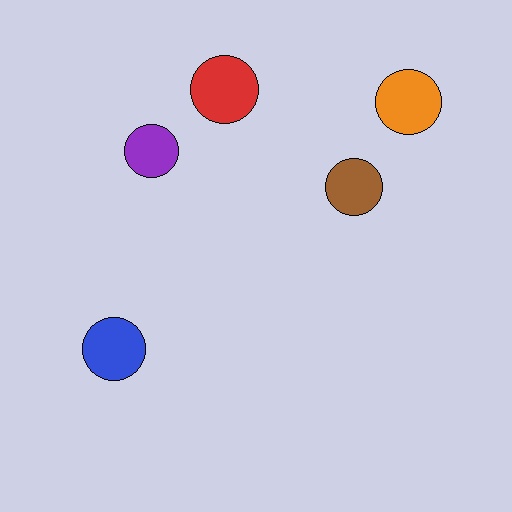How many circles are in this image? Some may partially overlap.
There are 5 circles.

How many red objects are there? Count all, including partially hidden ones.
There is 1 red object.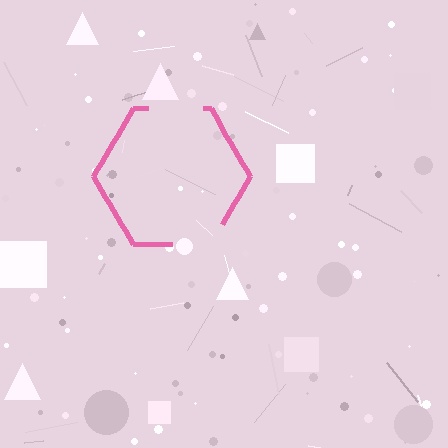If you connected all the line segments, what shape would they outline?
They would outline a hexagon.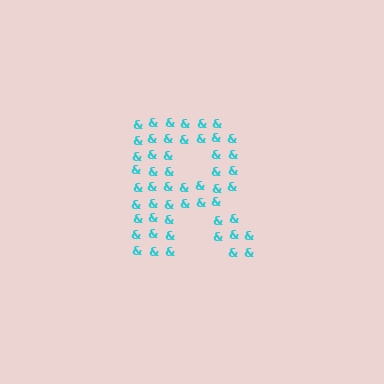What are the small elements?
The small elements are ampersands.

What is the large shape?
The large shape is the letter R.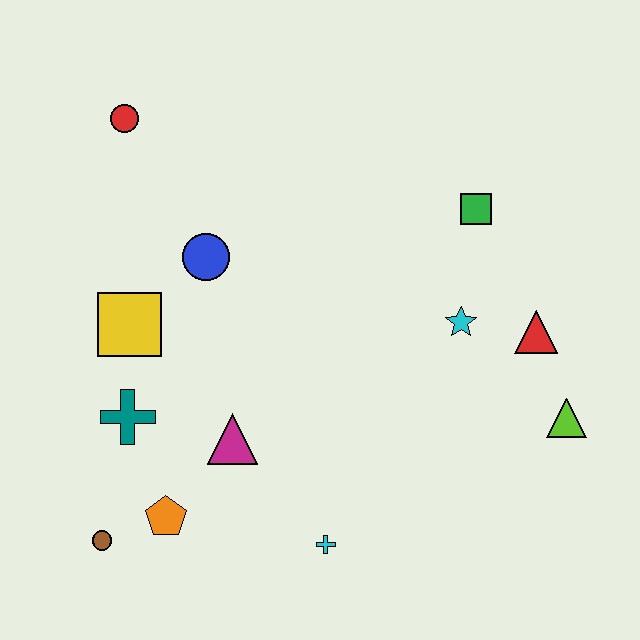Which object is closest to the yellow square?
The teal cross is closest to the yellow square.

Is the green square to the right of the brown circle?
Yes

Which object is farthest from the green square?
The brown circle is farthest from the green square.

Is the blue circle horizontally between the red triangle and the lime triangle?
No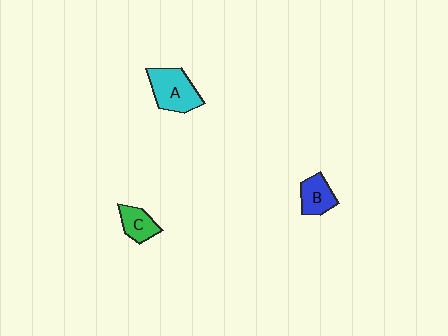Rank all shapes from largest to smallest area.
From largest to smallest: A (cyan), B (blue), C (green).